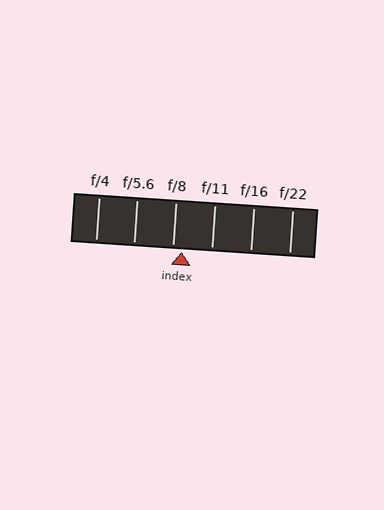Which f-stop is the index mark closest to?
The index mark is closest to f/8.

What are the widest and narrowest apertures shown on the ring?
The widest aperture shown is f/4 and the narrowest is f/22.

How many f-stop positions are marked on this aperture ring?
There are 6 f-stop positions marked.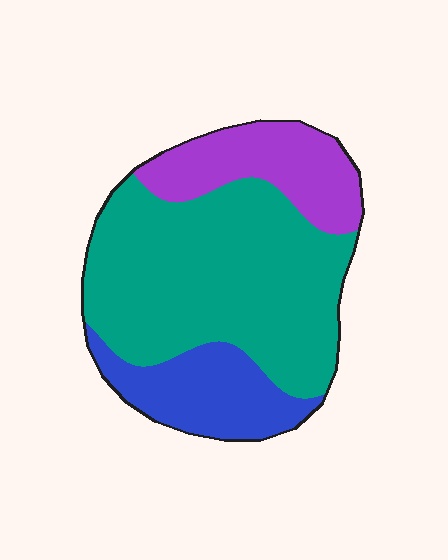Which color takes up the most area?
Teal, at roughly 60%.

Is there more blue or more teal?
Teal.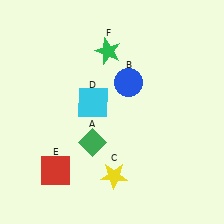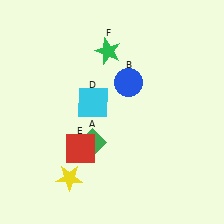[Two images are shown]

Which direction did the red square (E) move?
The red square (E) moved right.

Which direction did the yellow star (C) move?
The yellow star (C) moved left.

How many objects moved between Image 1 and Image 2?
2 objects moved between the two images.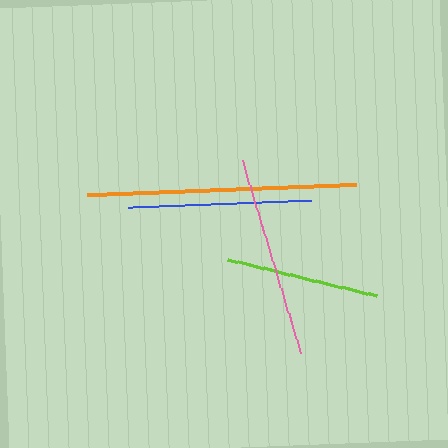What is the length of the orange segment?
The orange segment is approximately 269 pixels long.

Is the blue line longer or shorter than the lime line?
The blue line is longer than the lime line.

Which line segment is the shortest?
The lime line is the shortest at approximately 153 pixels.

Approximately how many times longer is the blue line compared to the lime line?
The blue line is approximately 1.2 times the length of the lime line.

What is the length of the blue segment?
The blue segment is approximately 183 pixels long.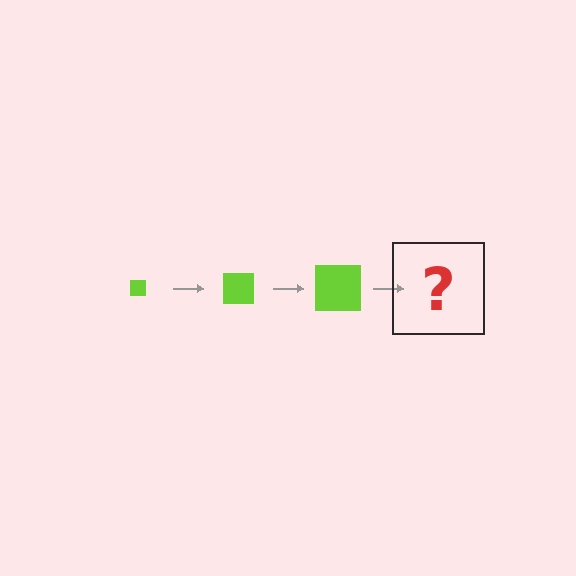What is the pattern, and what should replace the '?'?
The pattern is that the square gets progressively larger each step. The '?' should be a lime square, larger than the previous one.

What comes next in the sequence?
The next element should be a lime square, larger than the previous one.